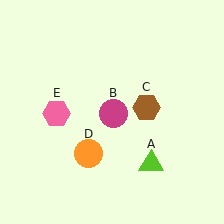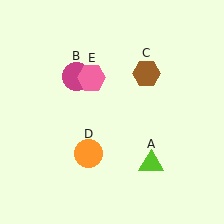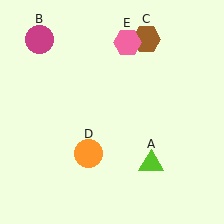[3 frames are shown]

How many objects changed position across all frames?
3 objects changed position: magenta circle (object B), brown hexagon (object C), pink hexagon (object E).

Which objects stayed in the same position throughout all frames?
Lime triangle (object A) and orange circle (object D) remained stationary.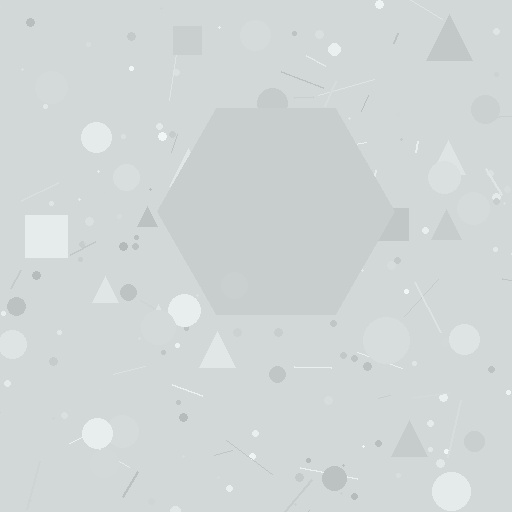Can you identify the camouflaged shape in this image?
The camouflaged shape is a hexagon.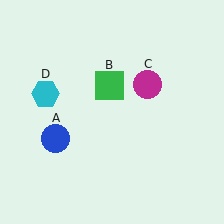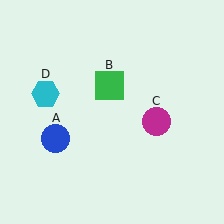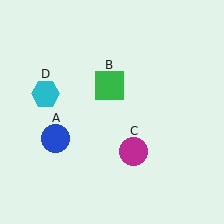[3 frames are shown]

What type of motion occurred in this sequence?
The magenta circle (object C) rotated clockwise around the center of the scene.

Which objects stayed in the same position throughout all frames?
Blue circle (object A) and green square (object B) and cyan hexagon (object D) remained stationary.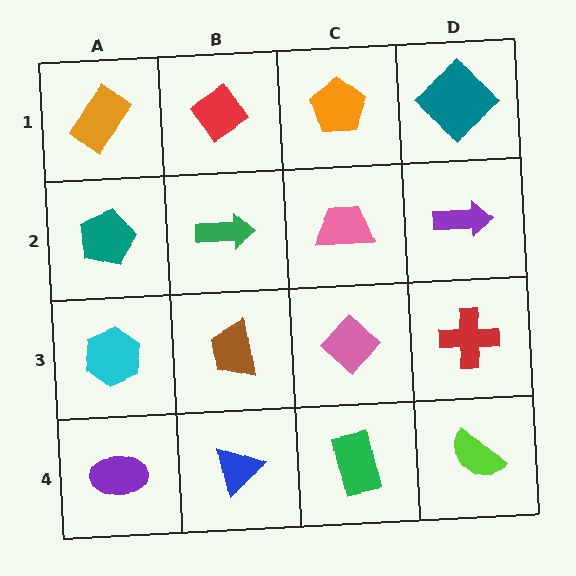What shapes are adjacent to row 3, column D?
A purple arrow (row 2, column D), a lime semicircle (row 4, column D), a pink diamond (row 3, column C).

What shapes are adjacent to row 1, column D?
A purple arrow (row 2, column D), an orange pentagon (row 1, column C).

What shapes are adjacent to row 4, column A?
A cyan hexagon (row 3, column A), a blue triangle (row 4, column B).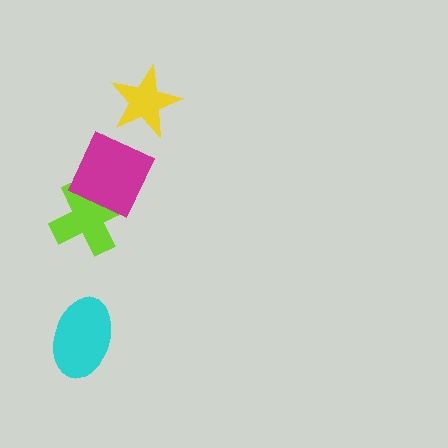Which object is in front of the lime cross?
The magenta diamond is in front of the lime cross.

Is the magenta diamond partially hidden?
No, no other shape covers it.